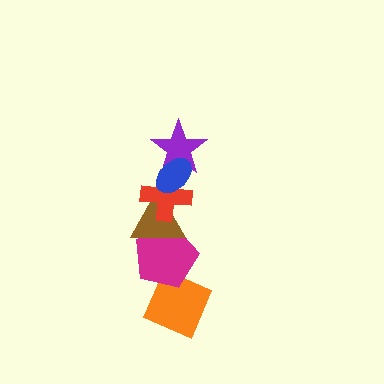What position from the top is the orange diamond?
The orange diamond is 6th from the top.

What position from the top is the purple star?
The purple star is 2nd from the top.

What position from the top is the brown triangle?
The brown triangle is 4th from the top.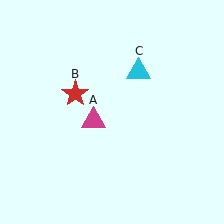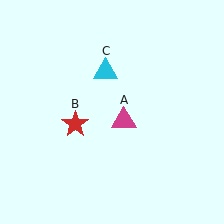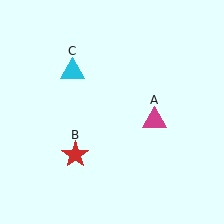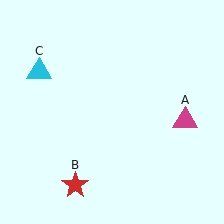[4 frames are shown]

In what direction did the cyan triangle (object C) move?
The cyan triangle (object C) moved left.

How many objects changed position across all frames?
3 objects changed position: magenta triangle (object A), red star (object B), cyan triangle (object C).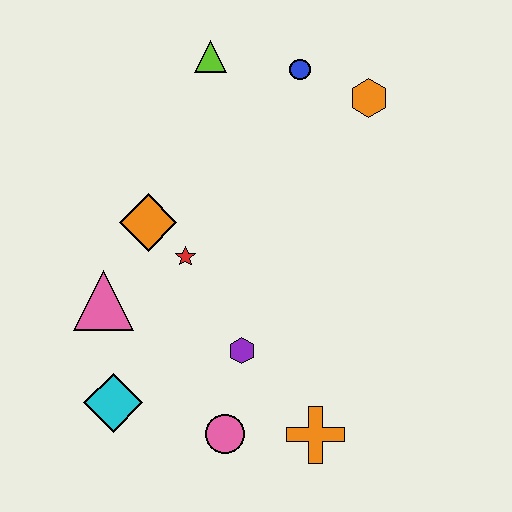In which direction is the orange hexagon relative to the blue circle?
The orange hexagon is to the right of the blue circle.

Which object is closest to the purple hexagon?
The pink circle is closest to the purple hexagon.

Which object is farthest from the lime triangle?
The orange cross is farthest from the lime triangle.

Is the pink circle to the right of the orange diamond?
Yes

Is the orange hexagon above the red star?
Yes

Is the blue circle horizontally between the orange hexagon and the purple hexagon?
Yes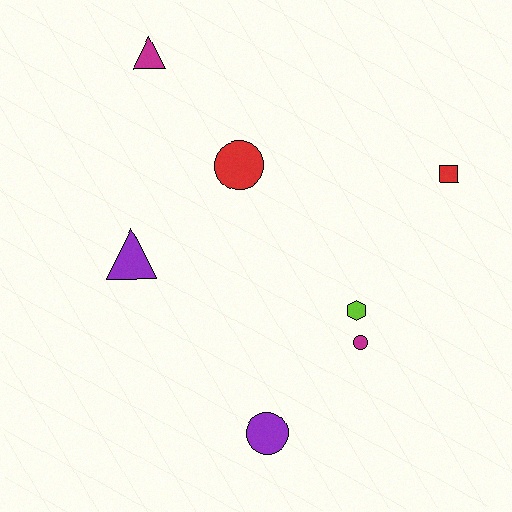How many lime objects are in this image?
There is 1 lime object.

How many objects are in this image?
There are 7 objects.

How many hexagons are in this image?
There is 1 hexagon.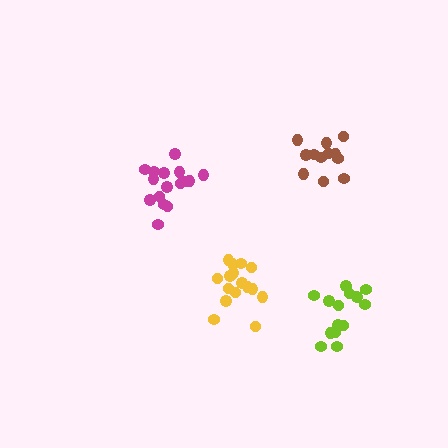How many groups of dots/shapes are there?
There are 4 groups.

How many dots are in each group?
Group 1: 14 dots, Group 2: 12 dots, Group 3: 16 dots, Group 4: 16 dots (58 total).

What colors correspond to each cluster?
The clusters are colored: lime, brown, yellow, magenta.